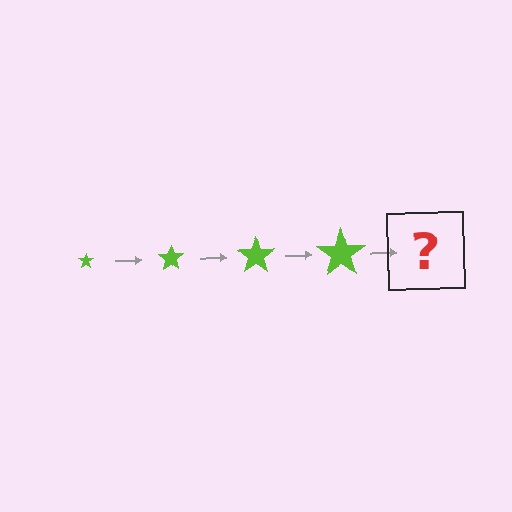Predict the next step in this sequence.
The next step is a lime star, larger than the previous one.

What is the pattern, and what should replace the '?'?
The pattern is that the star gets progressively larger each step. The '?' should be a lime star, larger than the previous one.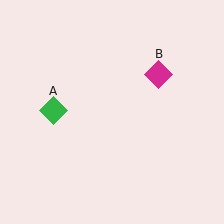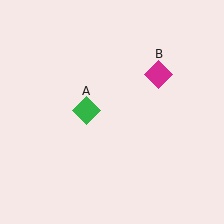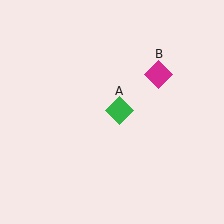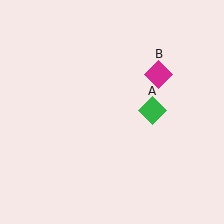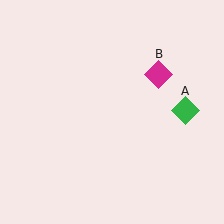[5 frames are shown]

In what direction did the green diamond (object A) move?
The green diamond (object A) moved right.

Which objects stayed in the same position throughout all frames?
Magenta diamond (object B) remained stationary.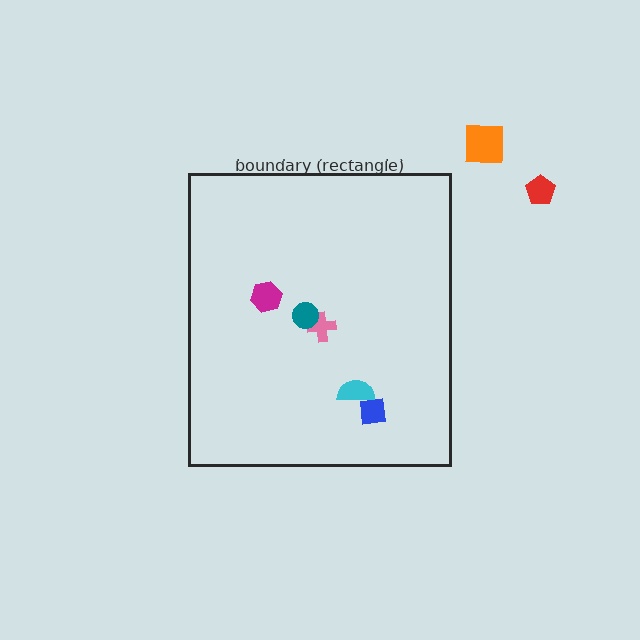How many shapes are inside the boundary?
5 inside, 2 outside.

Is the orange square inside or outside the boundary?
Outside.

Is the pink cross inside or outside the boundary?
Inside.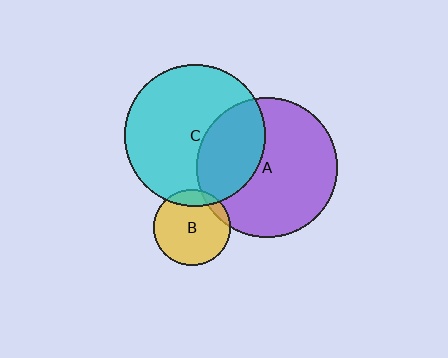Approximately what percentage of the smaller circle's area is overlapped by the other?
Approximately 15%.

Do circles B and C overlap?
Yes.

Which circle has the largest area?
Circle C (cyan).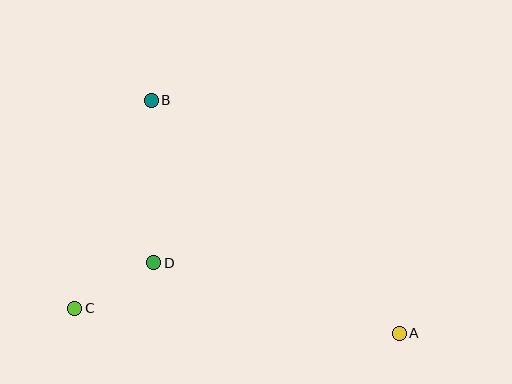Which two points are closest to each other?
Points C and D are closest to each other.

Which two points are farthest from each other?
Points A and B are farthest from each other.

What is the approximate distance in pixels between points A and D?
The distance between A and D is approximately 255 pixels.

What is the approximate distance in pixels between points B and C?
The distance between B and C is approximately 222 pixels.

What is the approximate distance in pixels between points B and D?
The distance between B and D is approximately 163 pixels.